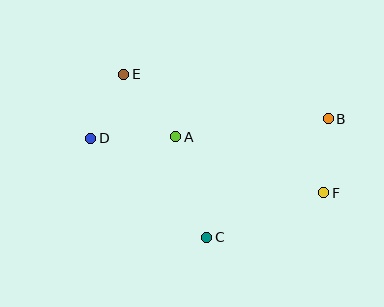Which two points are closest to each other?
Points D and E are closest to each other.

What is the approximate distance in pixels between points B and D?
The distance between B and D is approximately 239 pixels.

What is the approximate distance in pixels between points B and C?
The distance between B and C is approximately 170 pixels.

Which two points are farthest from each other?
Points D and F are farthest from each other.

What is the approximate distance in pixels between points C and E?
The distance between C and E is approximately 183 pixels.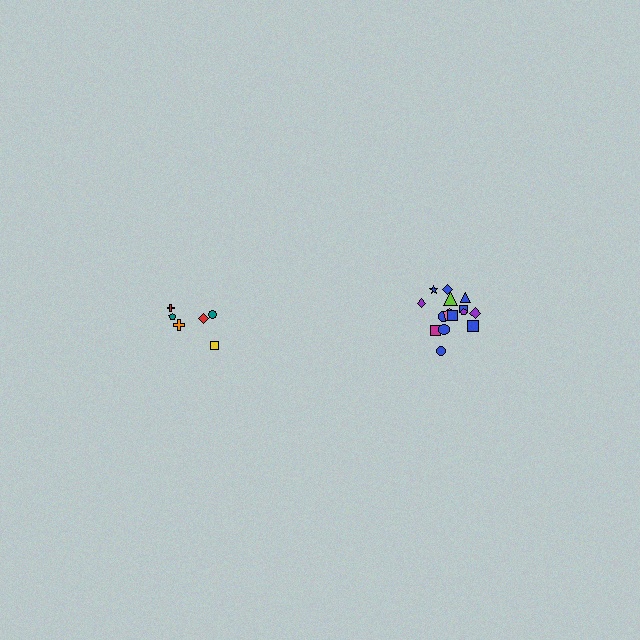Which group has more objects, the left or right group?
The right group.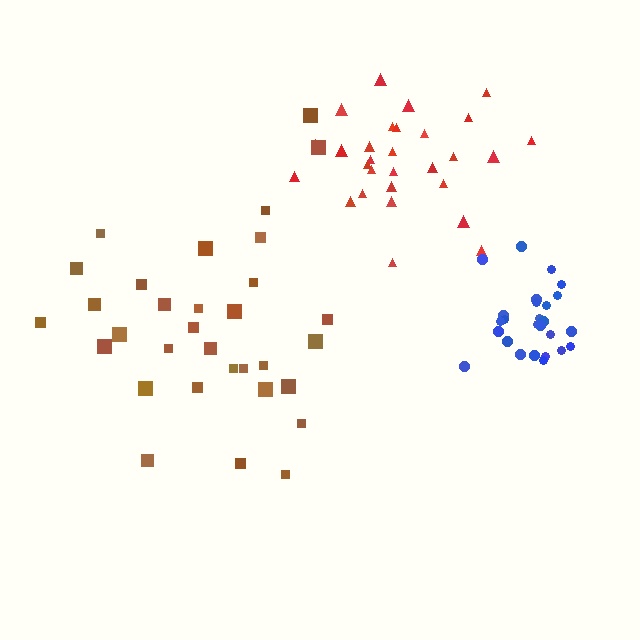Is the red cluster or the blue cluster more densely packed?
Blue.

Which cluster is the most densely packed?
Blue.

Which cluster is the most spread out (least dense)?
Brown.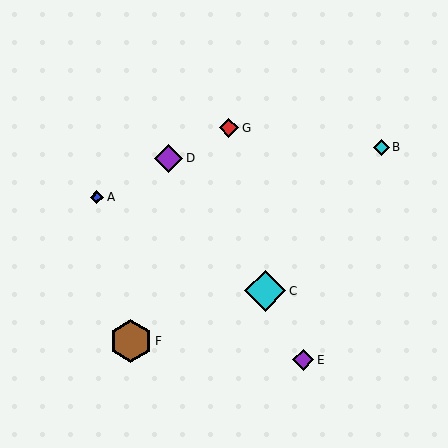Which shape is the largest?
The brown hexagon (labeled F) is the largest.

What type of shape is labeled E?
Shape E is a purple diamond.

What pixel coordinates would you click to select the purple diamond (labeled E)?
Click at (303, 360) to select the purple diamond E.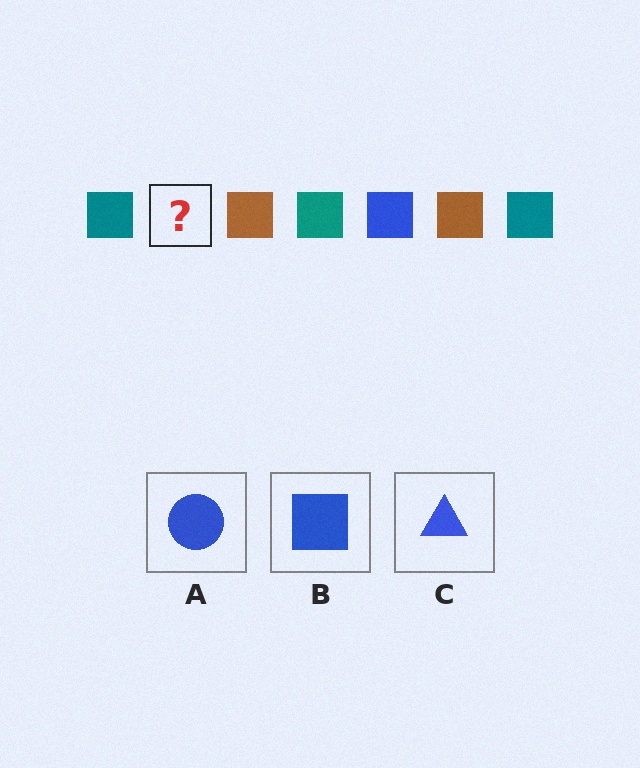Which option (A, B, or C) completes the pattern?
B.